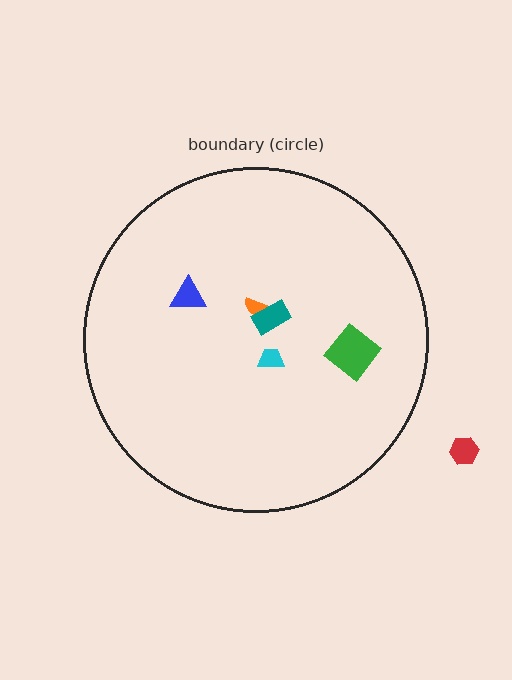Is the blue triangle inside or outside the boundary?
Inside.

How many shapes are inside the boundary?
5 inside, 1 outside.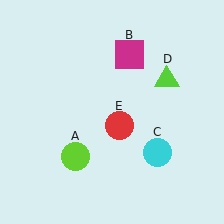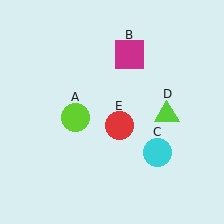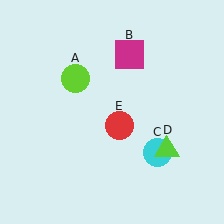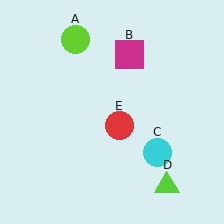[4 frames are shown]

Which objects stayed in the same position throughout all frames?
Magenta square (object B) and cyan circle (object C) and red circle (object E) remained stationary.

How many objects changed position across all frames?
2 objects changed position: lime circle (object A), lime triangle (object D).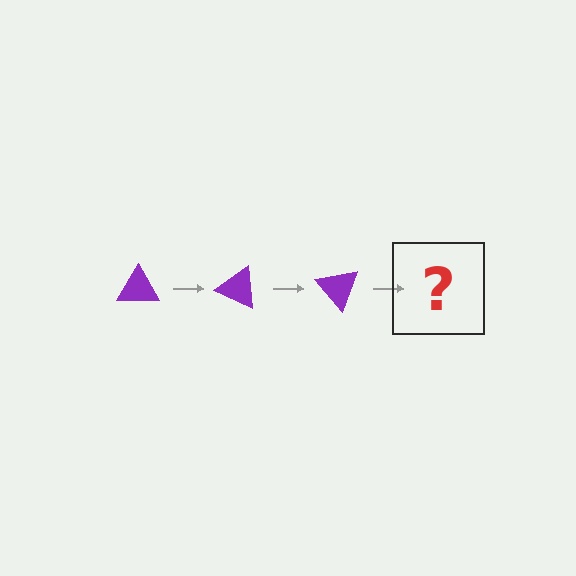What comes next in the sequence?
The next element should be a purple triangle rotated 75 degrees.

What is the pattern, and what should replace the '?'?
The pattern is that the triangle rotates 25 degrees each step. The '?' should be a purple triangle rotated 75 degrees.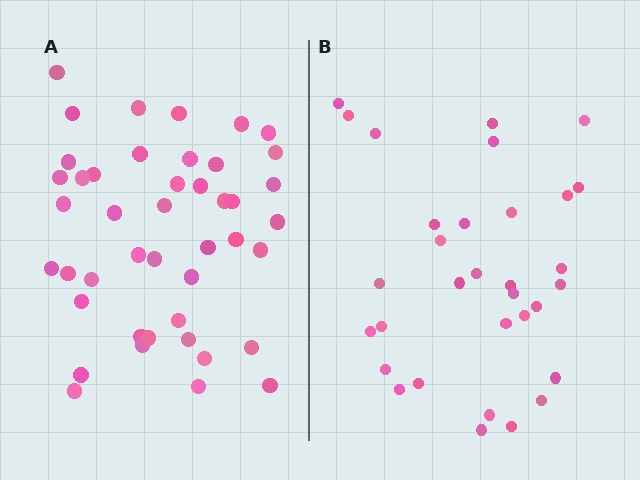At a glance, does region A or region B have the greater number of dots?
Region A (the left region) has more dots.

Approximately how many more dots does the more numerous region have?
Region A has roughly 12 or so more dots than region B.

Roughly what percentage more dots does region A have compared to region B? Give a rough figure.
About 40% more.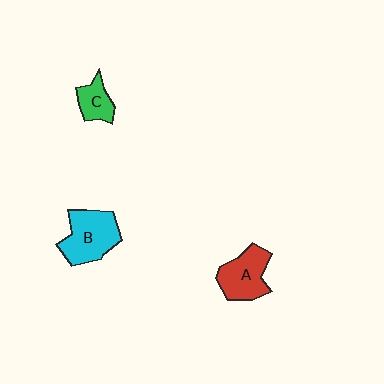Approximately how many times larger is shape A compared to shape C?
Approximately 1.7 times.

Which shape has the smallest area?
Shape C (green).